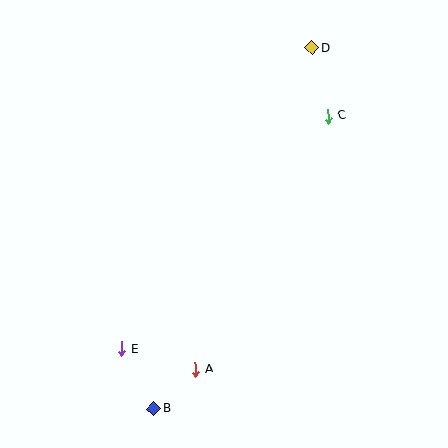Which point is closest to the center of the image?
Point A at (196, 369) is closest to the center.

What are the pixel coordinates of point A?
Point A is at (196, 369).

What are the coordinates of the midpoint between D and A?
The midpoint between D and A is at (254, 208).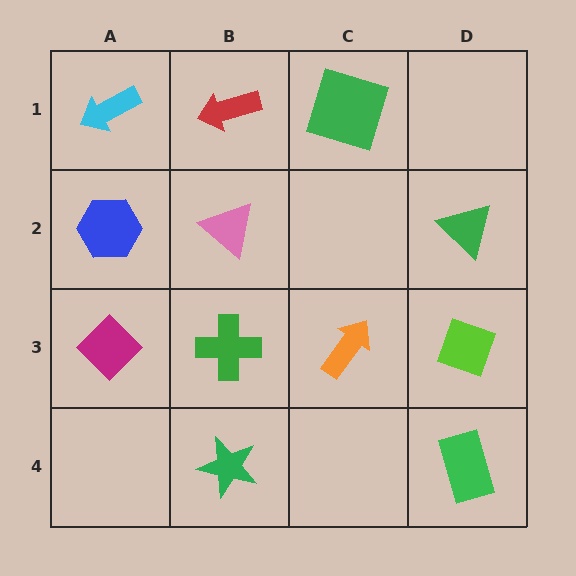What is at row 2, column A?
A blue hexagon.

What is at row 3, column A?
A magenta diamond.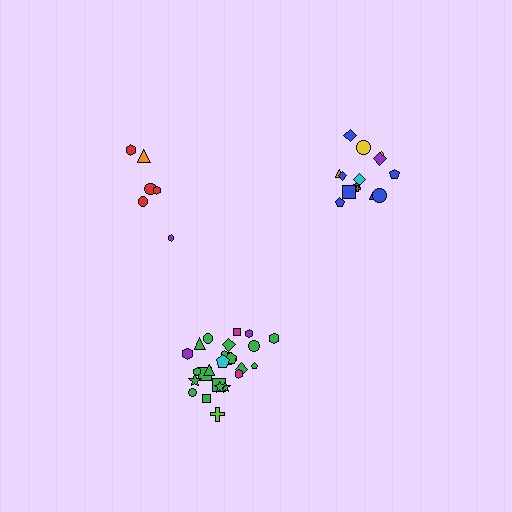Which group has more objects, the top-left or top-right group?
The top-right group.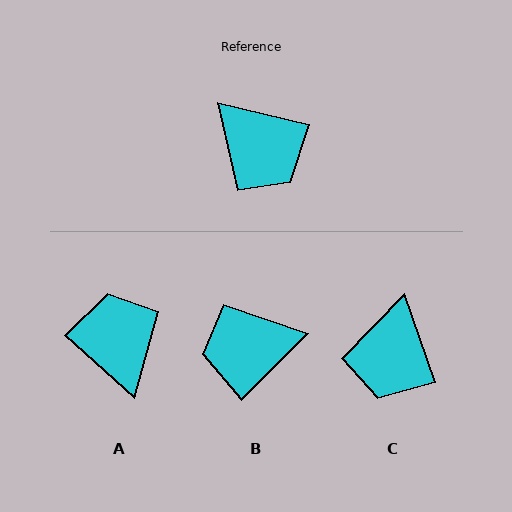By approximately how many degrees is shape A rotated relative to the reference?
Approximately 152 degrees counter-clockwise.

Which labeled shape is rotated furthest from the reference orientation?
A, about 152 degrees away.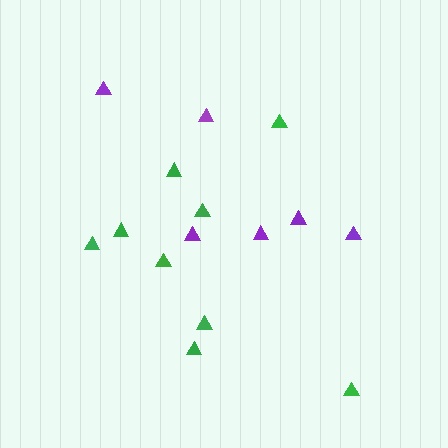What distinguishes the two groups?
There are 2 groups: one group of purple triangles (6) and one group of green triangles (9).